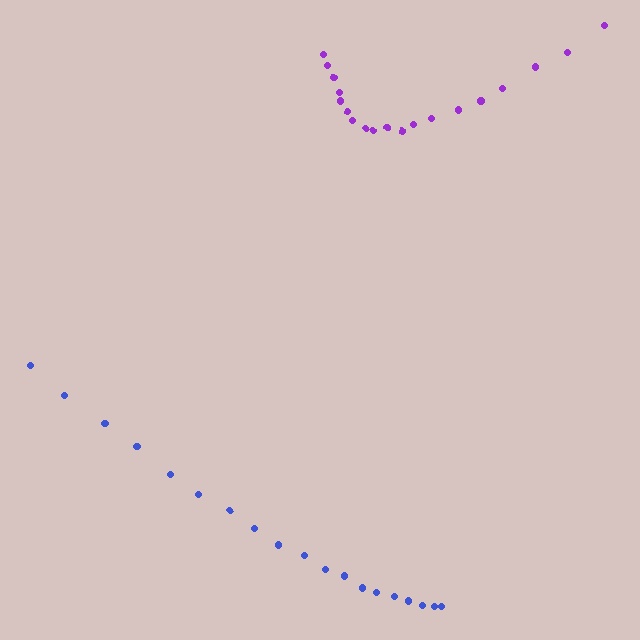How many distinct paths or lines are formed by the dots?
There are 2 distinct paths.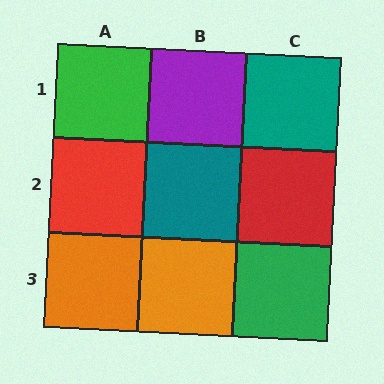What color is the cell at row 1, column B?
Purple.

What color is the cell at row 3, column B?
Orange.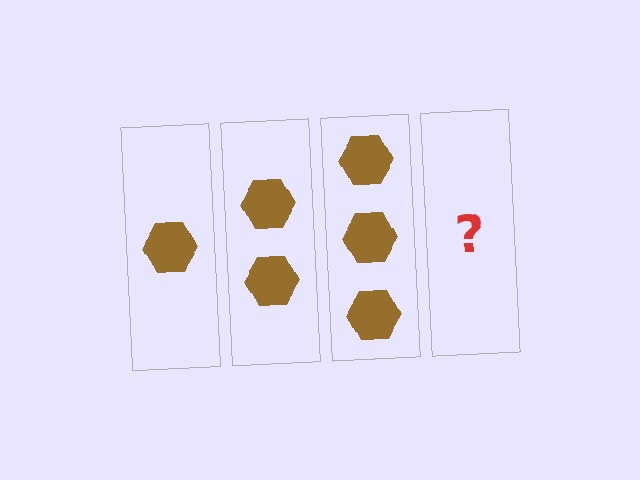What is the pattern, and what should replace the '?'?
The pattern is that each step adds one more hexagon. The '?' should be 4 hexagons.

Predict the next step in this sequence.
The next step is 4 hexagons.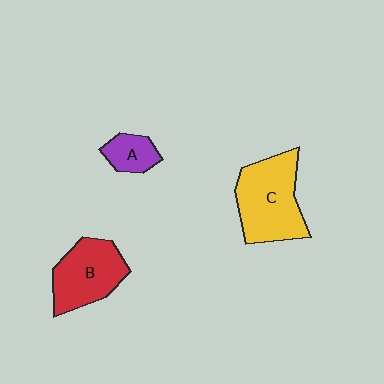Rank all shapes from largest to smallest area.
From largest to smallest: C (yellow), B (red), A (purple).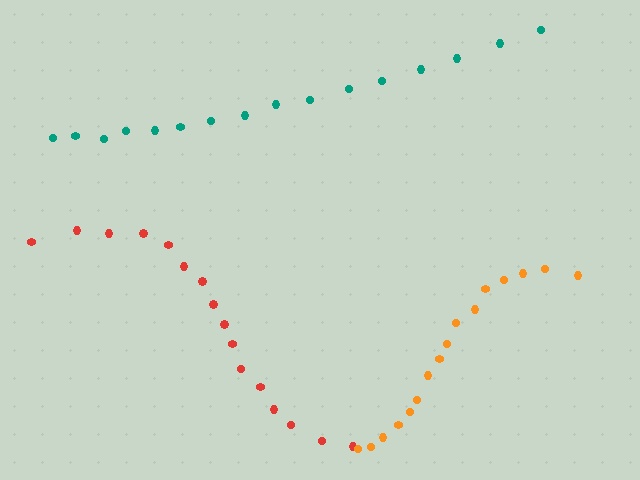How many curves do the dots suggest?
There are 3 distinct paths.